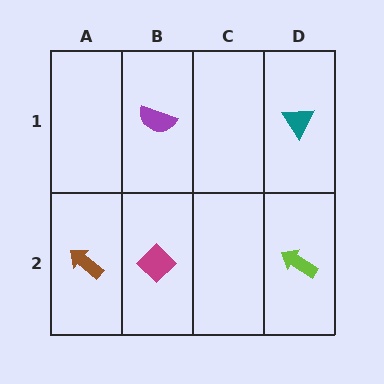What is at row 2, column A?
A brown arrow.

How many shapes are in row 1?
2 shapes.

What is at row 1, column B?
A purple semicircle.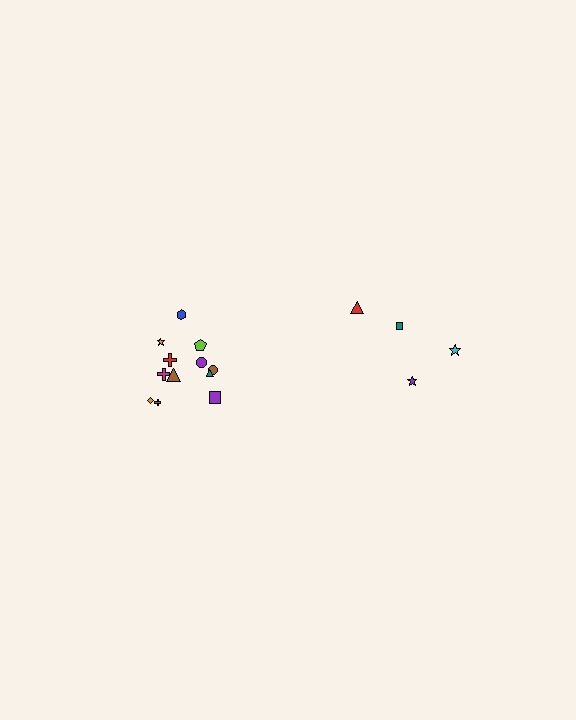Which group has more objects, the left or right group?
The left group.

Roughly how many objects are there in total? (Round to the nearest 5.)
Roughly 15 objects in total.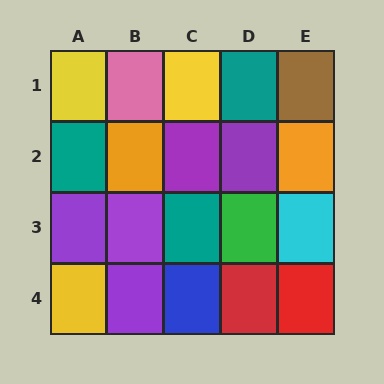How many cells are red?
2 cells are red.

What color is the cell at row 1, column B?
Pink.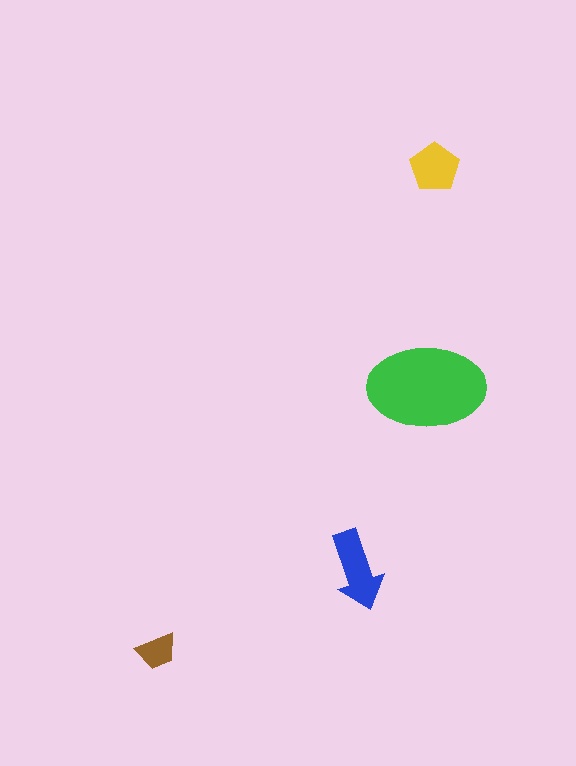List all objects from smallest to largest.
The brown trapezoid, the yellow pentagon, the blue arrow, the green ellipse.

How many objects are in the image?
There are 4 objects in the image.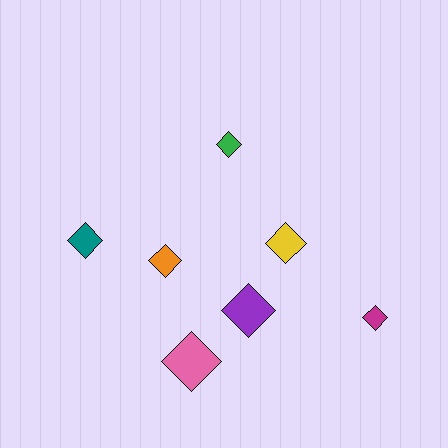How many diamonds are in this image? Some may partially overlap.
There are 7 diamonds.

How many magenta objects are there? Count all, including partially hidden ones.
There is 1 magenta object.